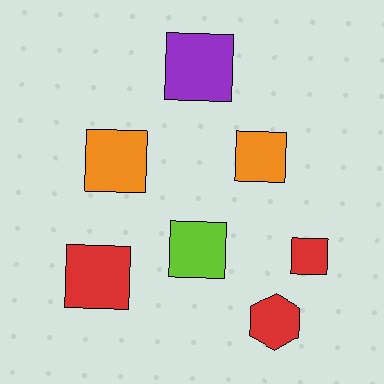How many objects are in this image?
There are 7 objects.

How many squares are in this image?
There are 6 squares.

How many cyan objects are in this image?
There are no cyan objects.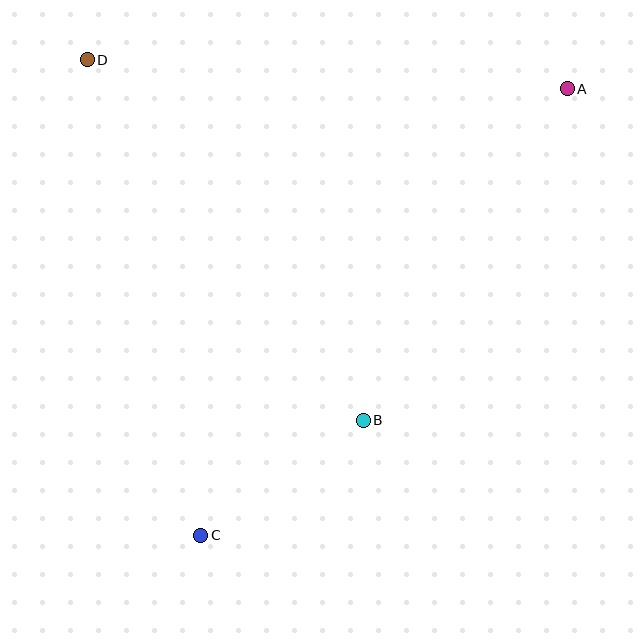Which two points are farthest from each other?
Points A and C are farthest from each other.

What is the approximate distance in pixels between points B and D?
The distance between B and D is approximately 454 pixels.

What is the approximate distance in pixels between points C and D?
The distance between C and D is approximately 489 pixels.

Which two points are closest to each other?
Points B and C are closest to each other.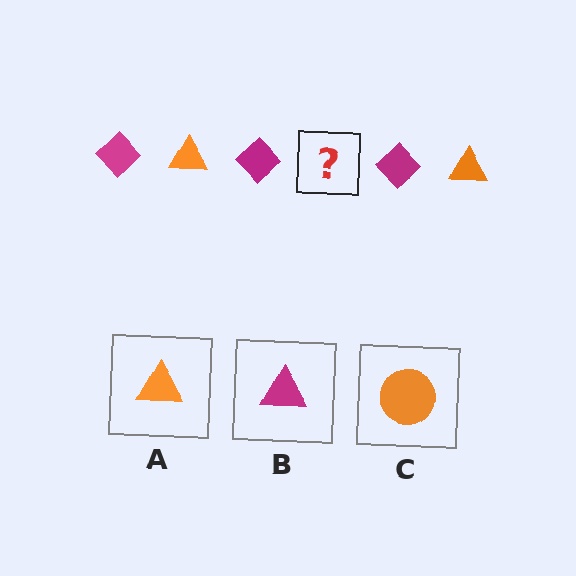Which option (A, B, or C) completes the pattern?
A.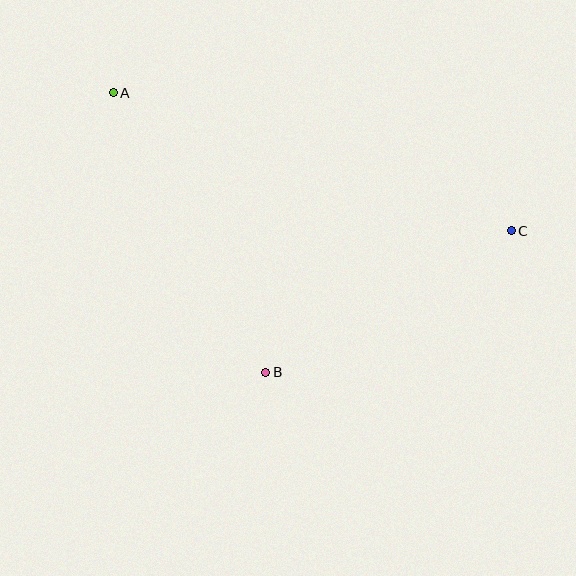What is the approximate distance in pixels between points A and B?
The distance between A and B is approximately 318 pixels.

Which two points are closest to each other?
Points B and C are closest to each other.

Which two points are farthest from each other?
Points A and C are farthest from each other.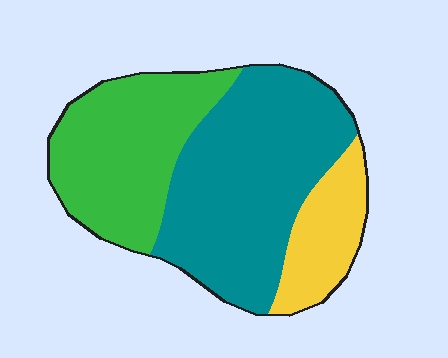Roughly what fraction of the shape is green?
Green covers around 35% of the shape.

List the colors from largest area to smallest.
From largest to smallest: teal, green, yellow.